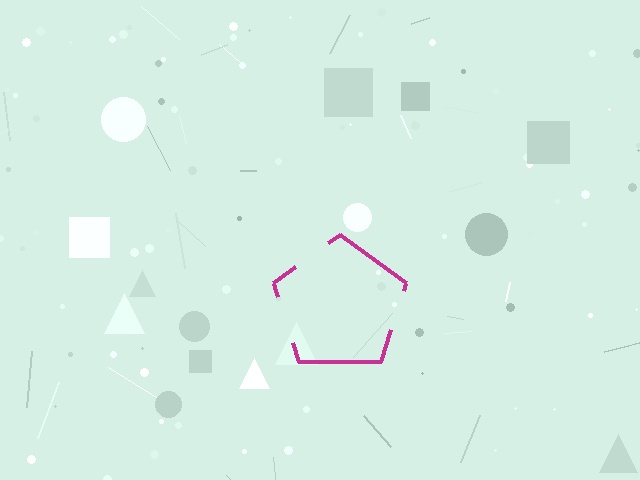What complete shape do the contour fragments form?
The contour fragments form a pentagon.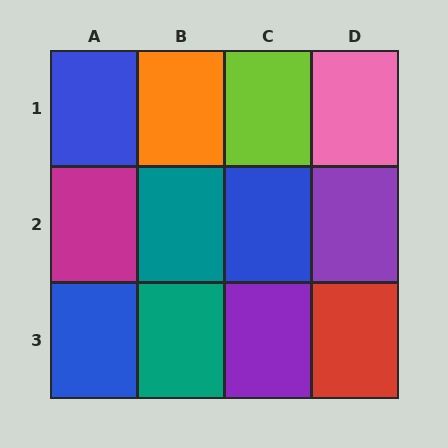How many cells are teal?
2 cells are teal.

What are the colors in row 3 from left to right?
Blue, teal, purple, red.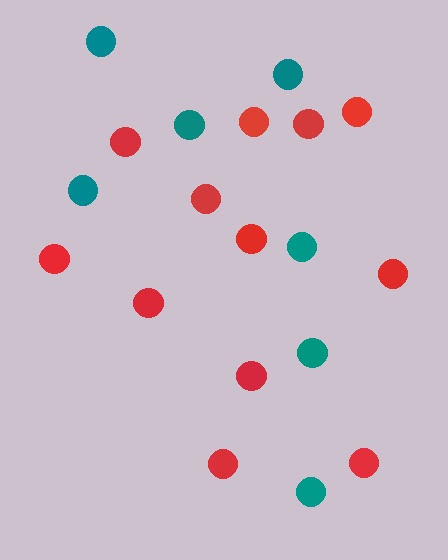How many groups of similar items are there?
There are 2 groups: one group of red circles (12) and one group of teal circles (7).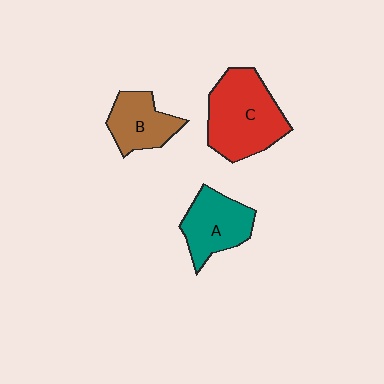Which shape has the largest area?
Shape C (red).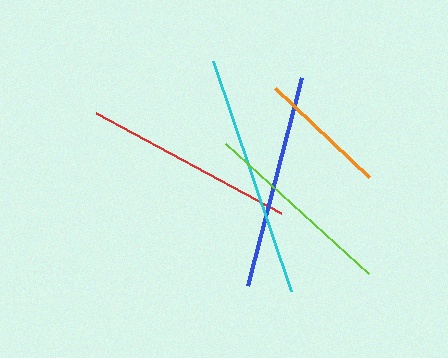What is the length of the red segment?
The red segment is approximately 210 pixels long.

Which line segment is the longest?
The cyan line is the longest at approximately 243 pixels.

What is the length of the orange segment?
The orange segment is approximately 129 pixels long.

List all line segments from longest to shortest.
From longest to shortest: cyan, blue, red, lime, orange.